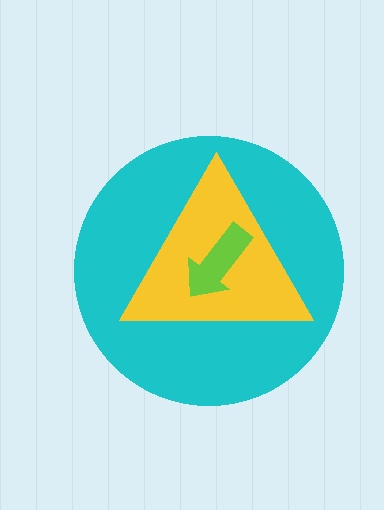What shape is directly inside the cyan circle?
The yellow triangle.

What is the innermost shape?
The lime arrow.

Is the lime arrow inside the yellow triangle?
Yes.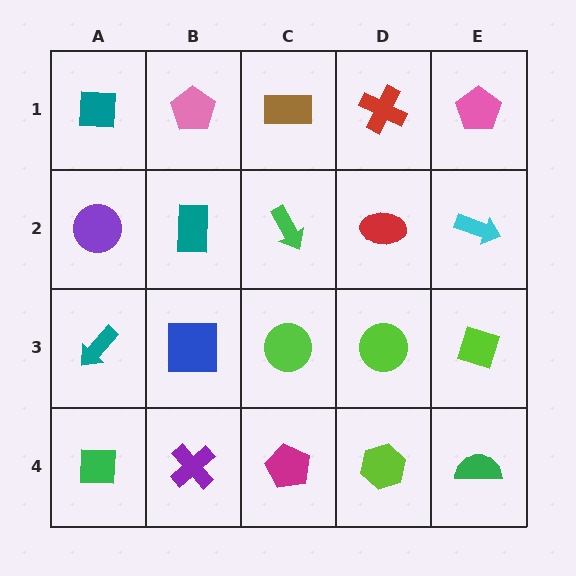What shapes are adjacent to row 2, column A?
A teal square (row 1, column A), a teal arrow (row 3, column A), a teal rectangle (row 2, column B).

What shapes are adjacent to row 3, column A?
A purple circle (row 2, column A), a green square (row 4, column A), a blue square (row 3, column B).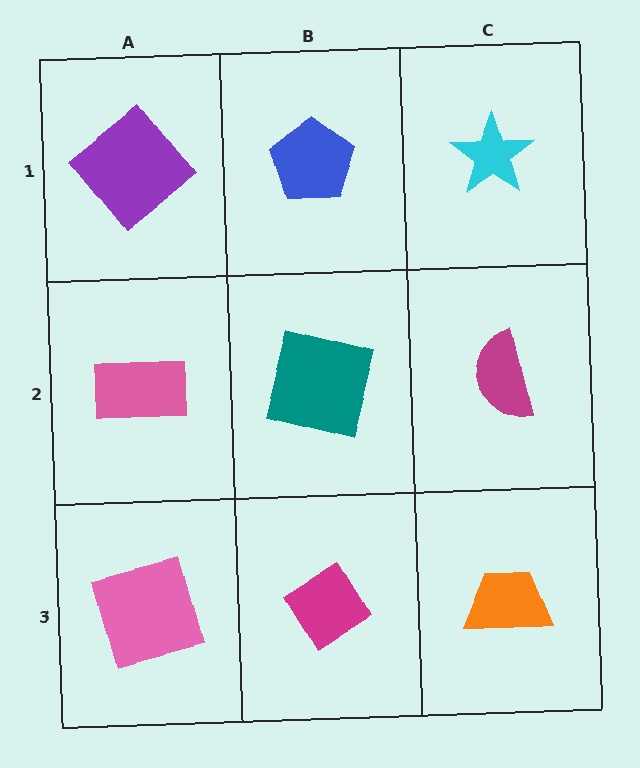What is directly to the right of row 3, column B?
An orange trapezoid.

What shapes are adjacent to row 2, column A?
A purple diamond (row 1, column A), a pink square (row 3, column A), a teal square (row 2, column B).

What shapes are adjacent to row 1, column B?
A teal square (row 2, column B), a purple diamond (row 1, column A), a cyan star (row 1, column C).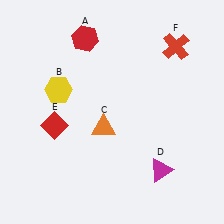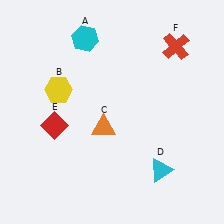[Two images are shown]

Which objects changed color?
A changed from red to cyan. D changed from magenta to cyan.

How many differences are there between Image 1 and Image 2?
There are 2 differences between the two images.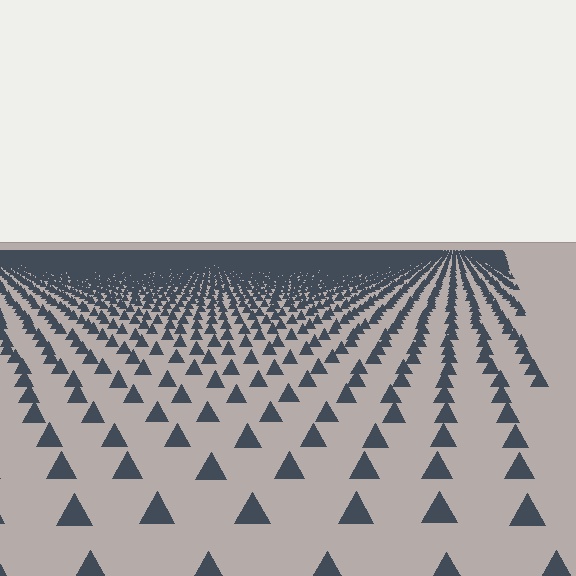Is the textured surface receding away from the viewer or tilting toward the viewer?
The surface is receding away from the viewer. Texture elements get smaller and denser toward the top.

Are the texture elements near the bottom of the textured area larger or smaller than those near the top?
Larger. Near the bottom, elements are closer to the viewer and appear at a bigger on-screen size.